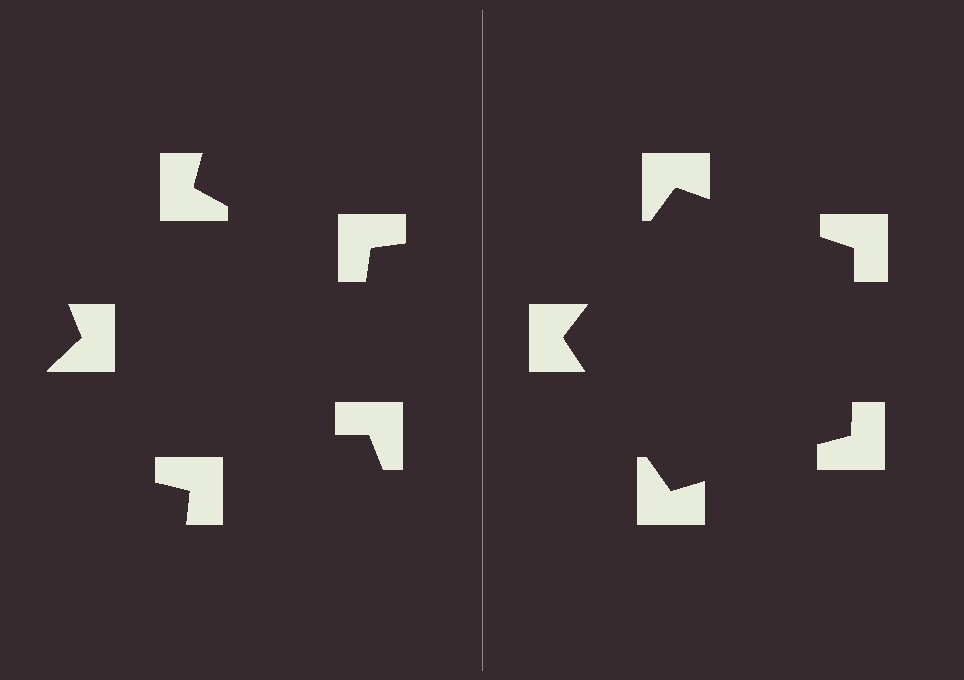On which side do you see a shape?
An illusory pentagon appears on the right side. On the left side the wedge cuts are rotated, so no coherent shape forms.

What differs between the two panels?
The notched squares are positioned identically on both sides; only the wedge orientations differ. On the right they align to a pentagon; on the left they are misaligned.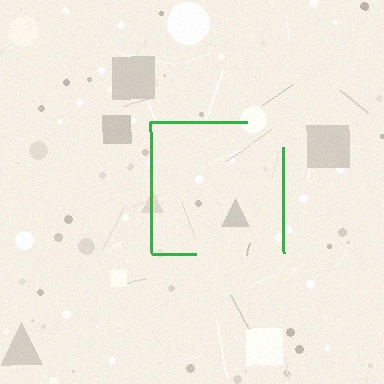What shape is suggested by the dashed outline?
The dashed outline suggests a square.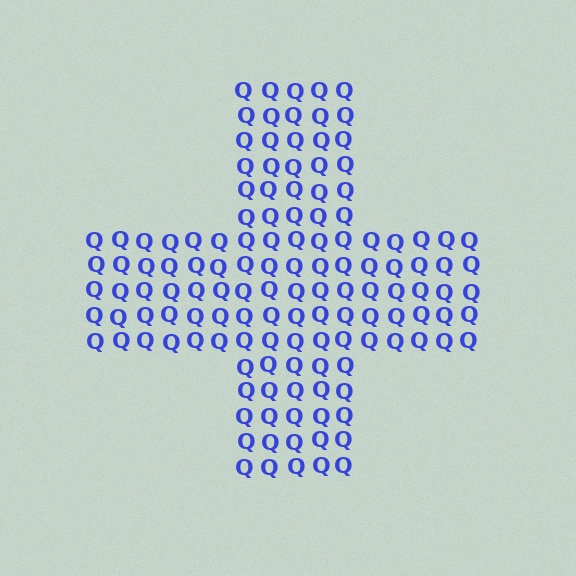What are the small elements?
The small elements are letter Q's.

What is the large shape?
The large shape is a cross.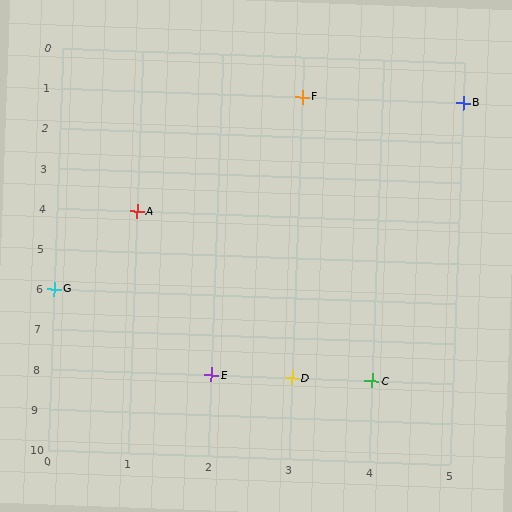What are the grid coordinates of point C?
Point C is at grid coordinates (4, 8).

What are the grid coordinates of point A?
Point A is at grid coordinates (1, 4).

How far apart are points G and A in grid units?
Points G and A are 1 column and 2 rows apart (about 2.2 grid units diagonally).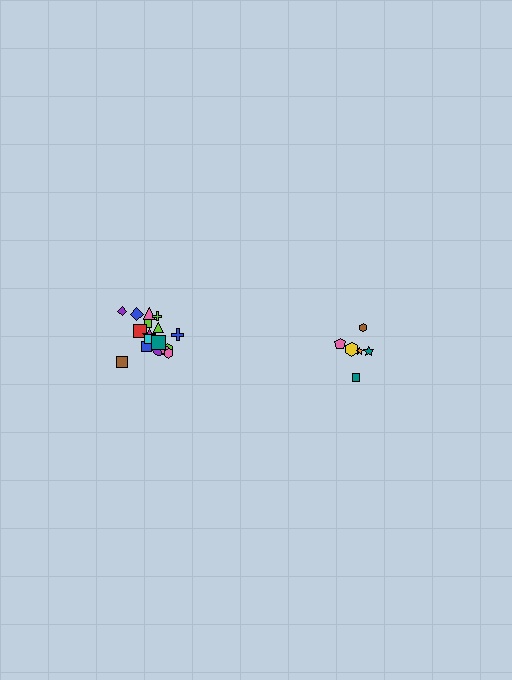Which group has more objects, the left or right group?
The left group.